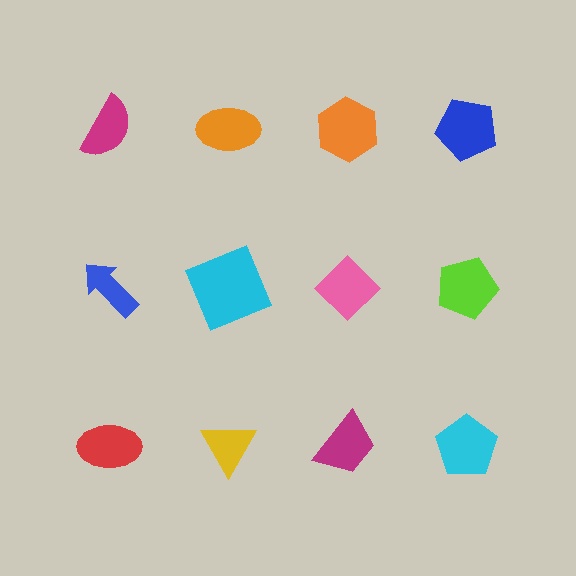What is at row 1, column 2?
An orange ellipse.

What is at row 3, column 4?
A cyan pentagon.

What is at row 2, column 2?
A cyan square.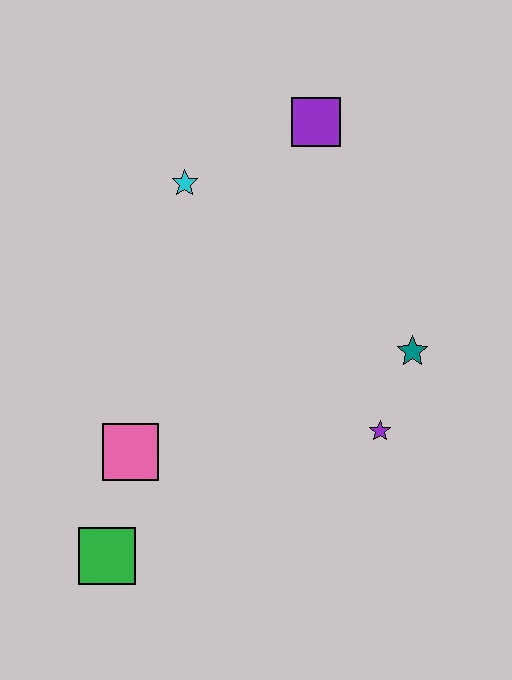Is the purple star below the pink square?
No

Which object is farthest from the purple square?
The green square is farthest from the purple square.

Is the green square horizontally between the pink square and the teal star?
No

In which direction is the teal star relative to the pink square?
The teal star is to the right of the pink square.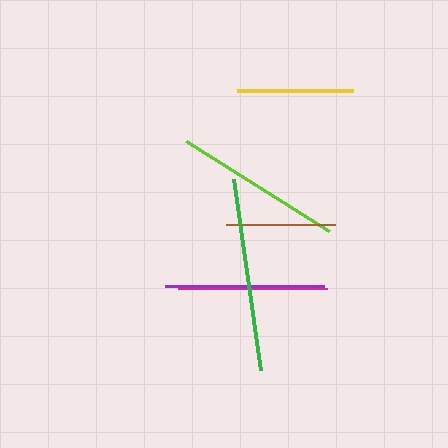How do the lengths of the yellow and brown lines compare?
The yellow and brown lines are approximately the same length.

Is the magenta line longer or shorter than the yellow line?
The magenta line is longer than the yellow line.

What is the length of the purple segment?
The purple segment is approximately 159 pixels long.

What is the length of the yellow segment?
The yellow segment is approximately 115 pixels long.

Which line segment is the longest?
The green line is the longest at approximately 193 pixels.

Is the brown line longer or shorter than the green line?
The green line is longer than the brown line.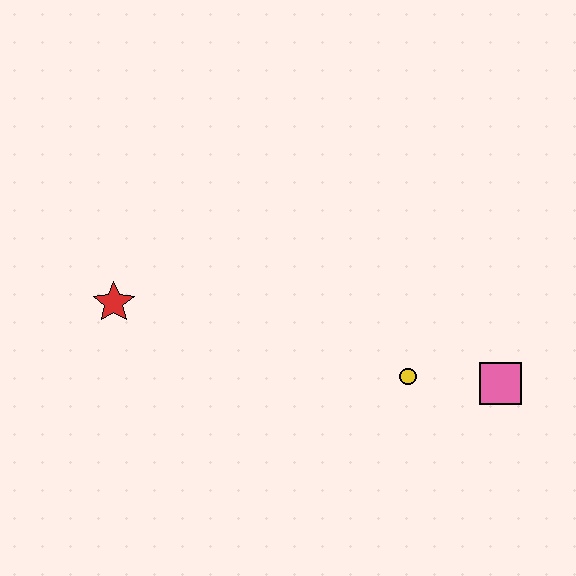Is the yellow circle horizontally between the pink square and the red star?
Yes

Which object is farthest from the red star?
The pink square is farthest from the red star.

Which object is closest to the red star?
The yellow circle is closest to the red star.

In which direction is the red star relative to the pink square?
The red star is to the left of the pink square.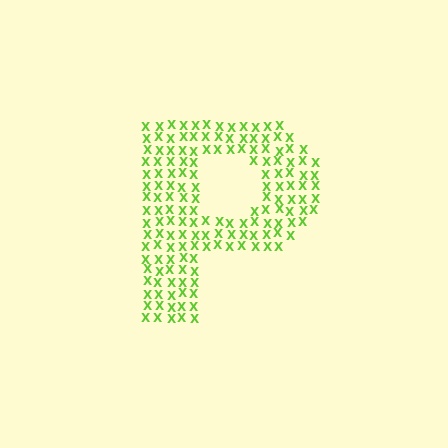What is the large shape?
The large shape is the letter P.